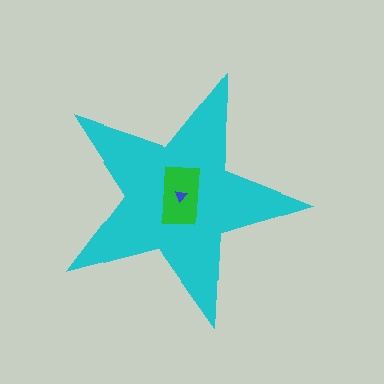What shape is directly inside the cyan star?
The green rectangle.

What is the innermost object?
The blue triangle.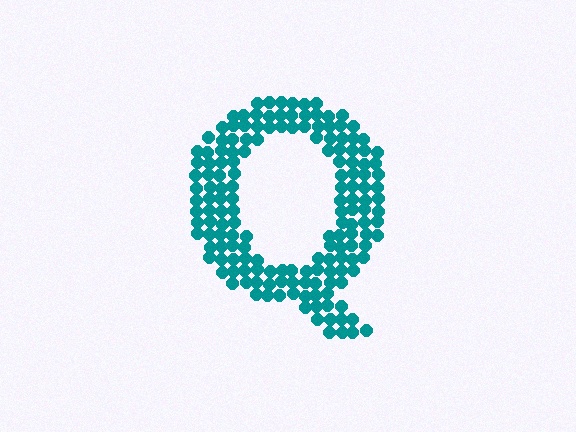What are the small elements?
The small elements are circles.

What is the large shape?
The large shape is the letter Q.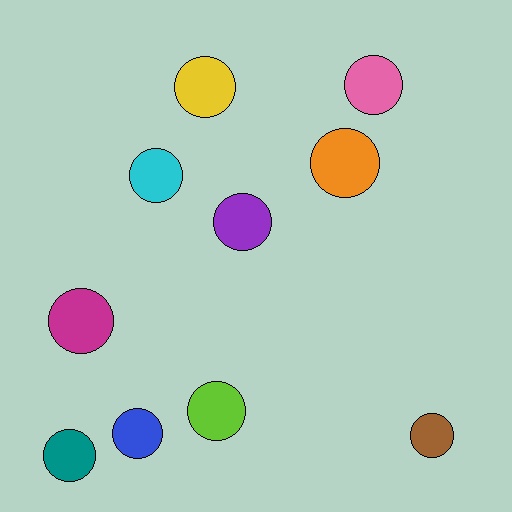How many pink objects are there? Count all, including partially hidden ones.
There is 1 pink object.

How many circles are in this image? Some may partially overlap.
There are 10 circles.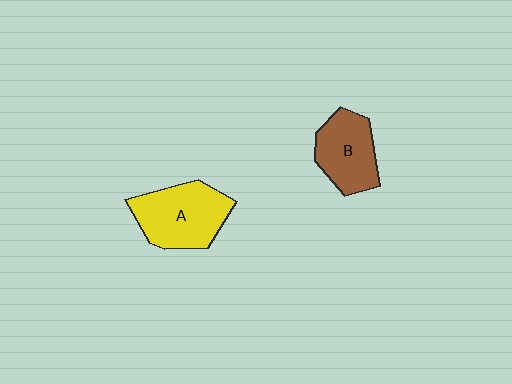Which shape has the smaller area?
Shape B (brown).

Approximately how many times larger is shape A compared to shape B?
Approximately 1.3 times.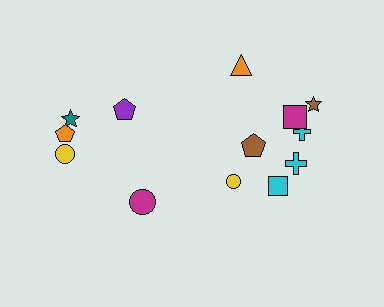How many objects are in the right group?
There are 8 objects.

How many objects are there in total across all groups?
There are 13 objects.